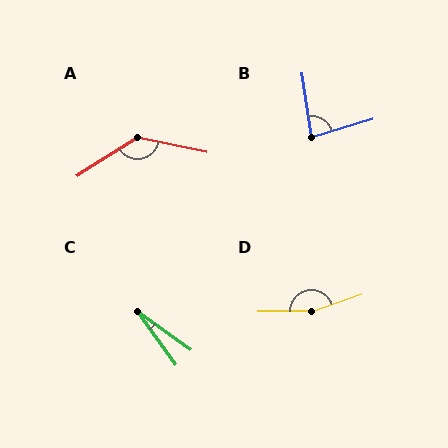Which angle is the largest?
D, at approximately 162 degrees.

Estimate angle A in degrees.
Approximately 135 degrees.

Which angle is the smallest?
C, at approximately 19 degrees.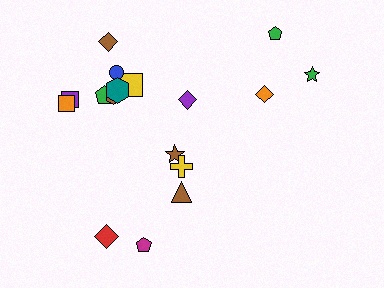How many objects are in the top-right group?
There are 4 objects.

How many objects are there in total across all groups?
There are 17 objects.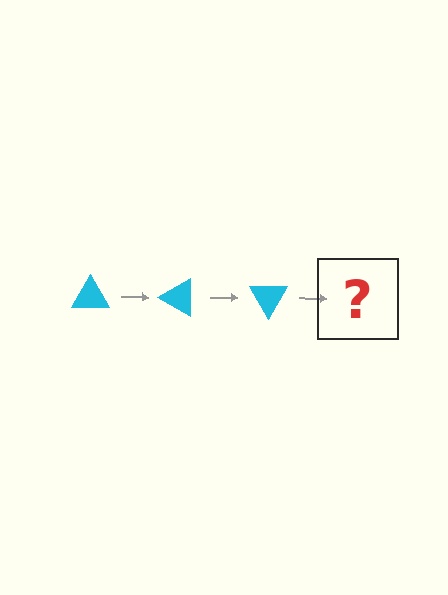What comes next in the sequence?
The next element should be a cyan triangle rotated 90 degrees.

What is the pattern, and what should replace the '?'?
The pattern is that the triangle rotates 30 degrees each step. The '?' should be a cyan triangle rotated 90 degrees.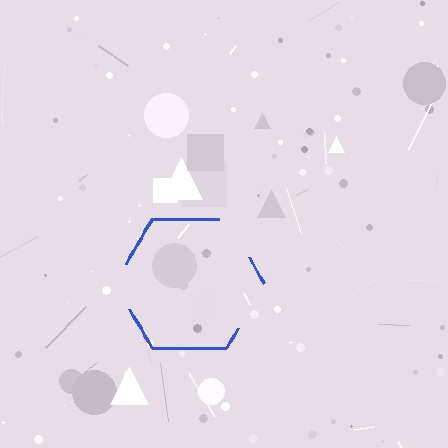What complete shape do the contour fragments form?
The contour fragments form a hexagon.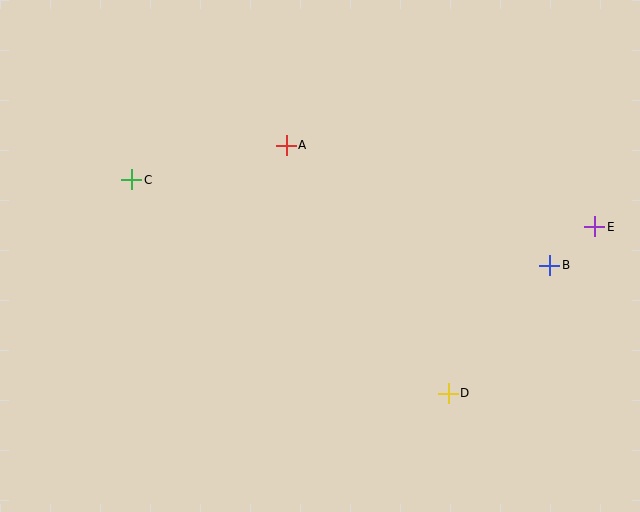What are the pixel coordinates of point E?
Point E is at (595, 227).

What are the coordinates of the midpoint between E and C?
The midpoint between E and C is at (363, 203).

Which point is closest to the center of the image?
Point A at (286, 145) is closest to the center.